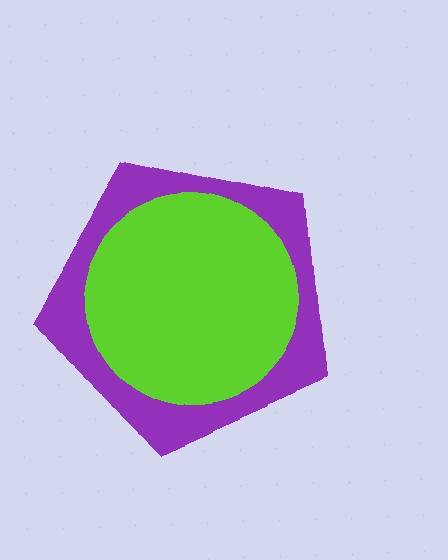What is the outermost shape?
The purple pentagon.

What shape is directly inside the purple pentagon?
The lime circle.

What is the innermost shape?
The lime circle.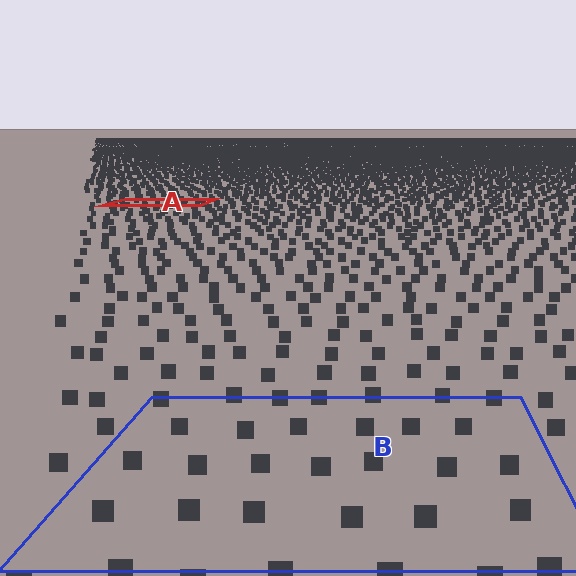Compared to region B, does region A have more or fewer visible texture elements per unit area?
Region A has more texture elements per unit area — they are packed more densely because it is farther away.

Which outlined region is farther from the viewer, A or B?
Region A is farther from the viewer — the texture elements inside it appear smaller and more densely packed.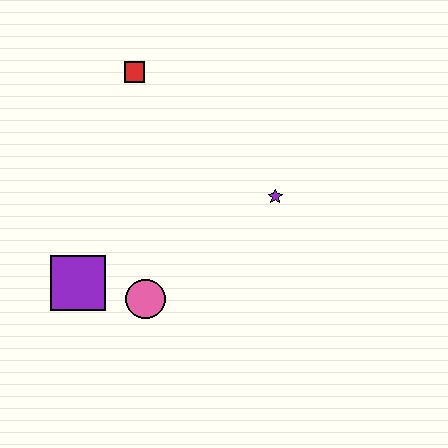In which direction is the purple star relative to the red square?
The purple star is to the right of the red square.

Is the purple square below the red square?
Yes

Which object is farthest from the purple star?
The purple square is farthest from the purple star.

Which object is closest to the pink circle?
The purple square is closest to the pink circle.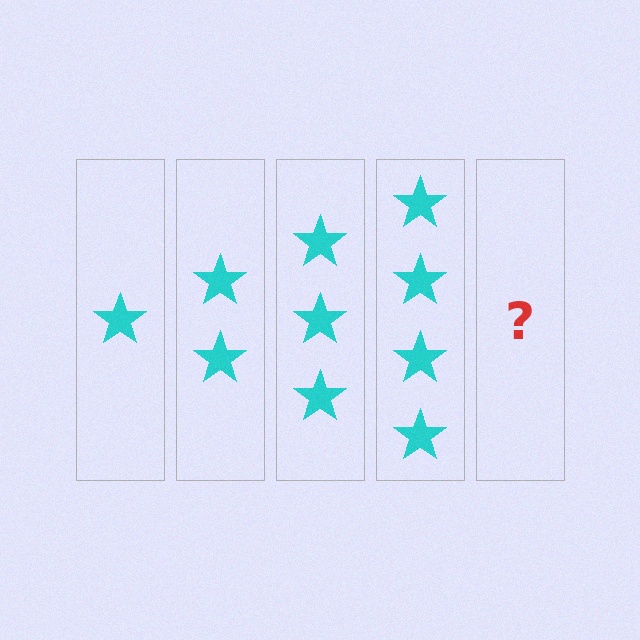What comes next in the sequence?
The next element should be 5 stars.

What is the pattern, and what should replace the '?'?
The pattern is that each step adds one more star. The '?' should be 5 stars.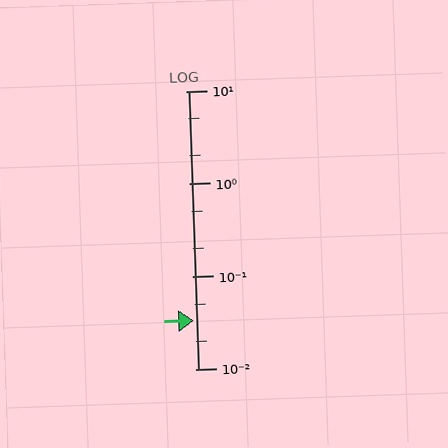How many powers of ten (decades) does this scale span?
The scale spans 3 decades, from 0.01 to 10.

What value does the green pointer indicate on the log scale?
The pointer indicates approximately 0.033.